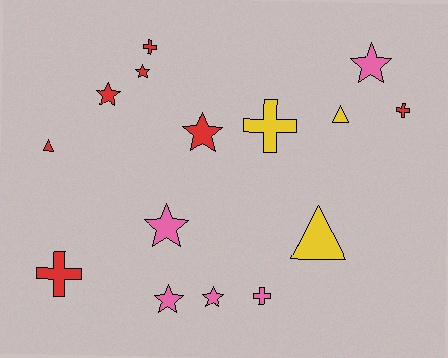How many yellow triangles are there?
There are 2 yellow triangles.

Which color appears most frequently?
Red, with 7 objects.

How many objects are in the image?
There are 15 objects.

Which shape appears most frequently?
Star, with 7 objects.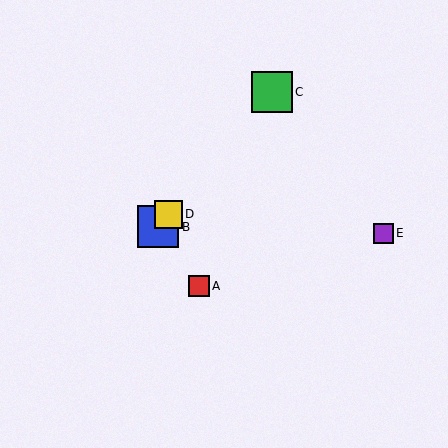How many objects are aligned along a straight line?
3 objects (B, C, D) are aligned along a straight line.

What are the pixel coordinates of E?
Object E is at (383, 233).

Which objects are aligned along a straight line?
Objects B, C, D are aligned along a straight line.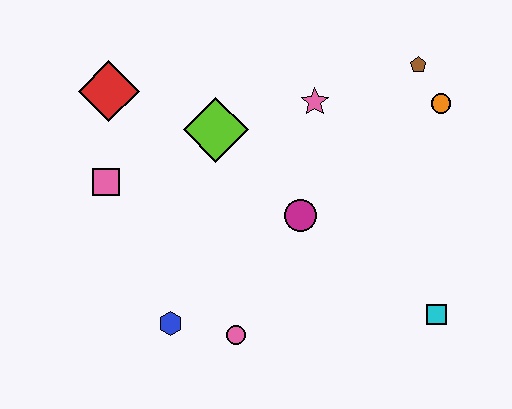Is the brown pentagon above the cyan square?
Yes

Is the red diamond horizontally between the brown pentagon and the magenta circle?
No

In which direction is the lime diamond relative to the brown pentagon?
The lime diamond is to the left of the brown pentagon.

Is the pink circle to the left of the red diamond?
No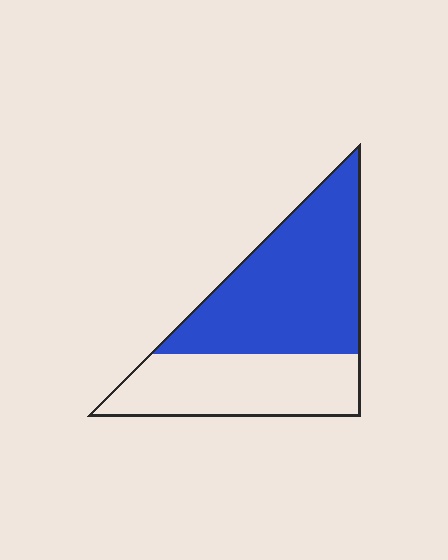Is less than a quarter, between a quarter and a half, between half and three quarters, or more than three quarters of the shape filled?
Between half and three quarters.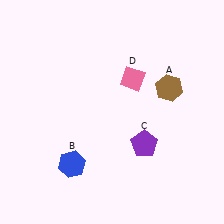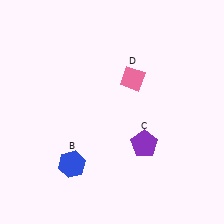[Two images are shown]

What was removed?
The brown hexagon (A) was removed in Image 2.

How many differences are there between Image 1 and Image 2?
There is 1 difference between the two images.